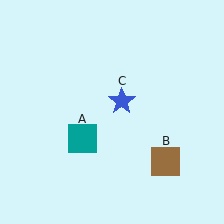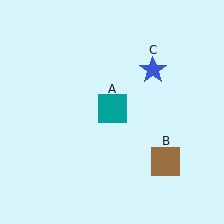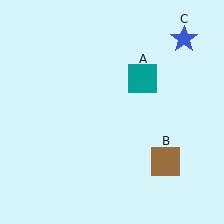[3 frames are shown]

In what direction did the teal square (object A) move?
The teal square (object A) moved up and to the right.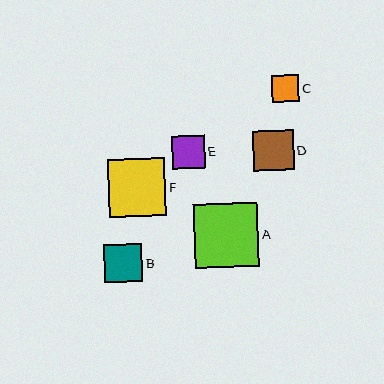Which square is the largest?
Square A is the largest with a size of approximately 64 pixels.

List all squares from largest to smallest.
From largest to smallest: A, F, D, B, E, C.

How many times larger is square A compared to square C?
Square A is approximately 2.4 times the size of square C.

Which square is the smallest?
Square C is the smallest with a size of approximately 27 pixels.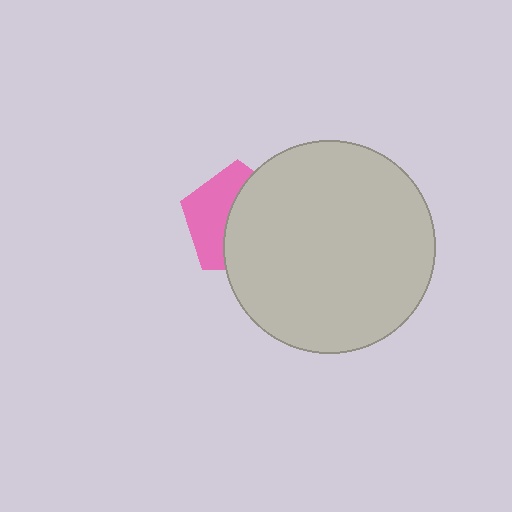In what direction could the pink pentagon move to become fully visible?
The pink pentagon could move left. That would shift it out from behind the light gray circle entirely.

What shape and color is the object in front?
The object in front is a light gray circle.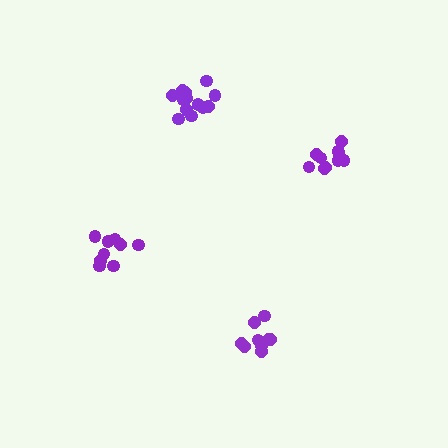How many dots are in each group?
Group 1: 10 dots, Group 2: 9 dots, Group 3: 13 dots, Group 4: 9 dots (41 total).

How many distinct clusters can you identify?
There are 4 distinct clusters.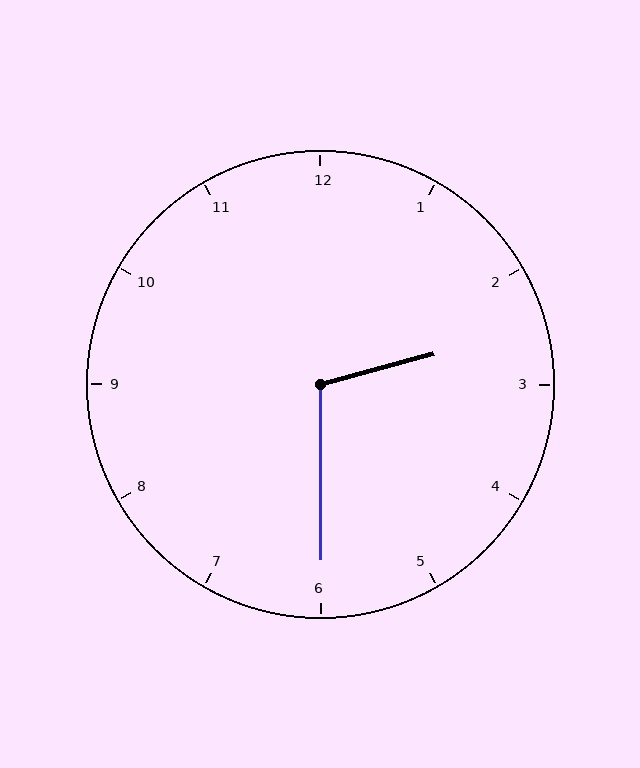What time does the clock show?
2:30.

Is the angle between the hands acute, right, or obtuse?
It is obtuse.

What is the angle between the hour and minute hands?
Approximately 105 degrees.